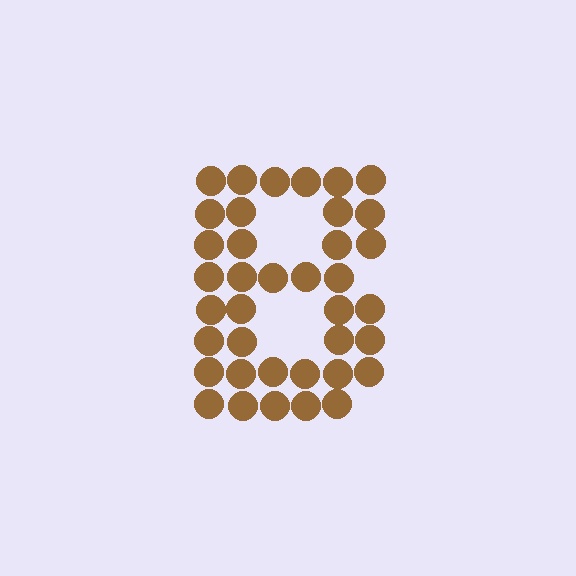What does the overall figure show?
The overall figure shows the letter B.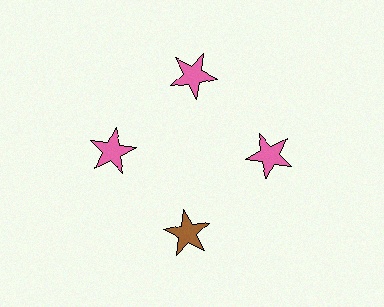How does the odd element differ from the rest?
It has a different color: brown instead of pink.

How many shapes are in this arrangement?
There are 4 shapes arranged in a ring pattern.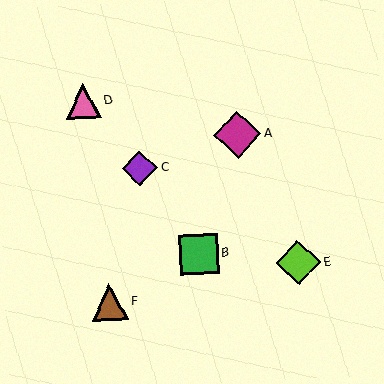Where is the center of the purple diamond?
The center of the purple diamond is at (140, 168).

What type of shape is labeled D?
Shape D is a pink triangle.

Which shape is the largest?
The magenta diamond (labeled A) is the largest.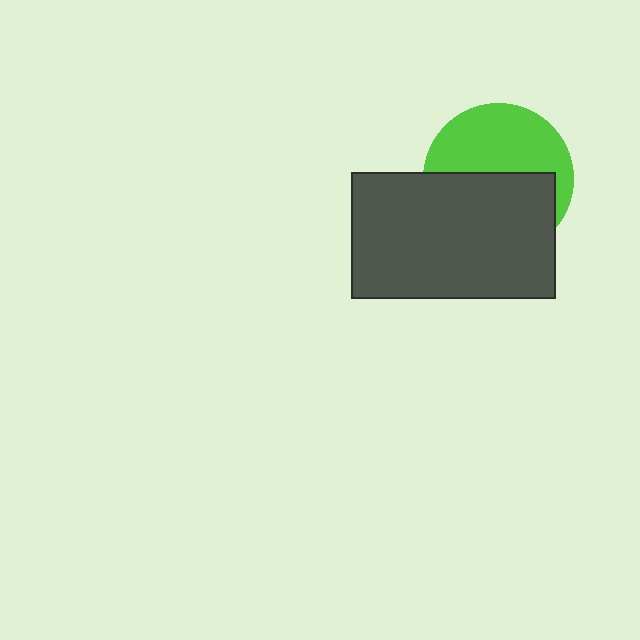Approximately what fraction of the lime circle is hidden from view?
Roughly 52% of the lime circle is hidden behind the dark gray rectangle.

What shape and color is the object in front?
The object in front is a dark gray rectangle.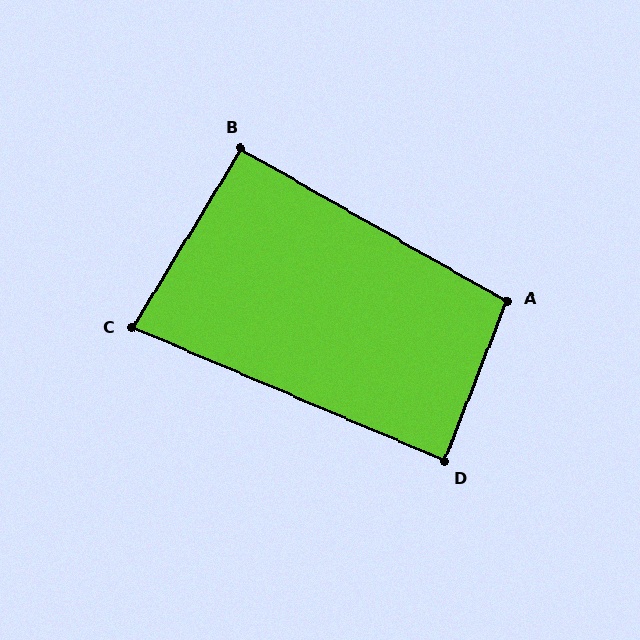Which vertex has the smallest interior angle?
C, at approximately 82 degrees.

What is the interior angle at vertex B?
Approximately 92 degrees (approximately right).